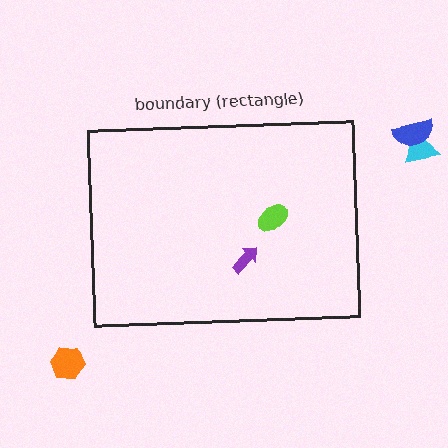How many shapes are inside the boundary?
2 inside, 3 outside.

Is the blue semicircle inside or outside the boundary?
Outside.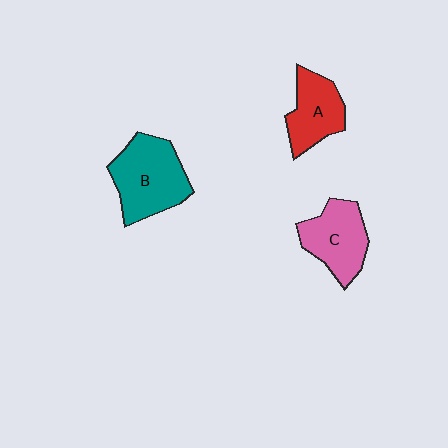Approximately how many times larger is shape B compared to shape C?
Approximately 1.3 times.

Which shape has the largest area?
Shape B (teal).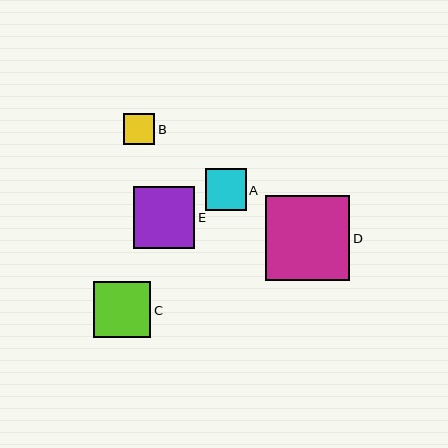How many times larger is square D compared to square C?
Square D is approximately 1.5 times the size of square C.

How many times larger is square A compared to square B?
Square A is approximately 1.3 times the size of square B.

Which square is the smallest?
Square B is the smallest with a size of approximately 31 pixels.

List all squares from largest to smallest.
From largest to smallest: D, E, C, A, B.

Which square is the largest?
Square D is the largest with a size of approximately 84 pixels.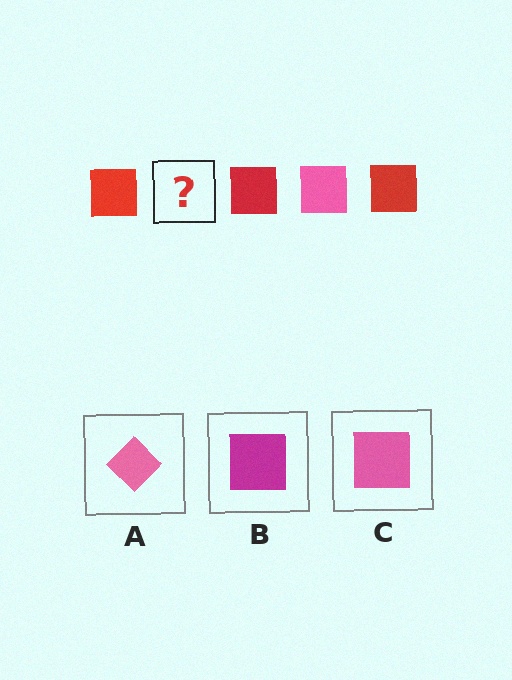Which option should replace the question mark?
Option C.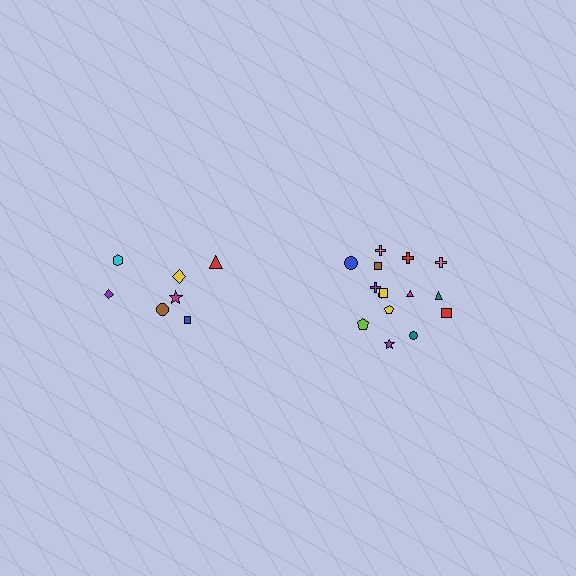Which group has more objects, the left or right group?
The right group.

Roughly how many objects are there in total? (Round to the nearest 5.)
Roughly 20 objects in total.